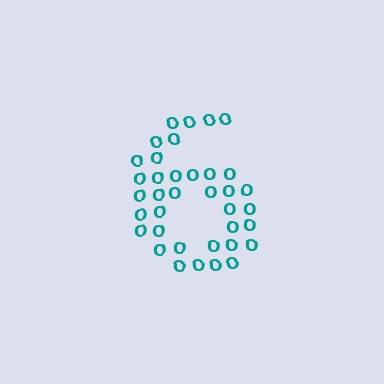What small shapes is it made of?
It is made of small letter O's.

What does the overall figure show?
The overall figure shows the digit 6.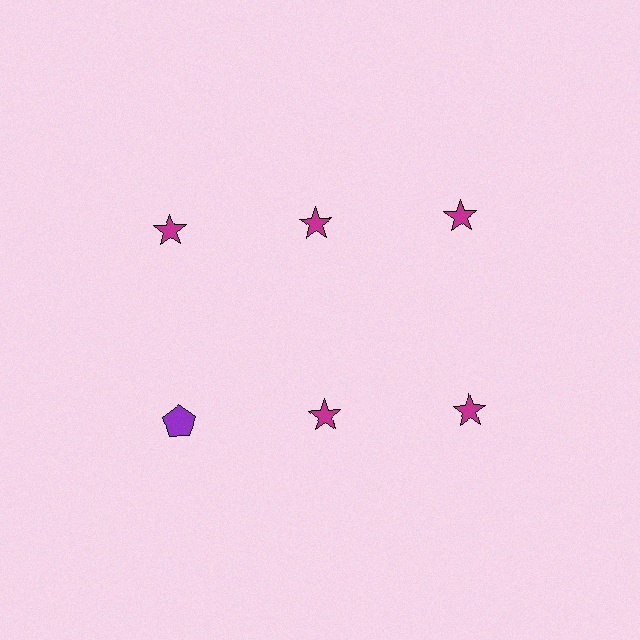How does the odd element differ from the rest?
It differs in both color (purple instead of magenta) and shape (pentagon instead of star).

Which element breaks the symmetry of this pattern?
The purple pentagon in the second row, leftmost column breaks the symmetry. All other shapes are magenta stars.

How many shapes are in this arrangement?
There are 6 shapes arranged in a grid pattern.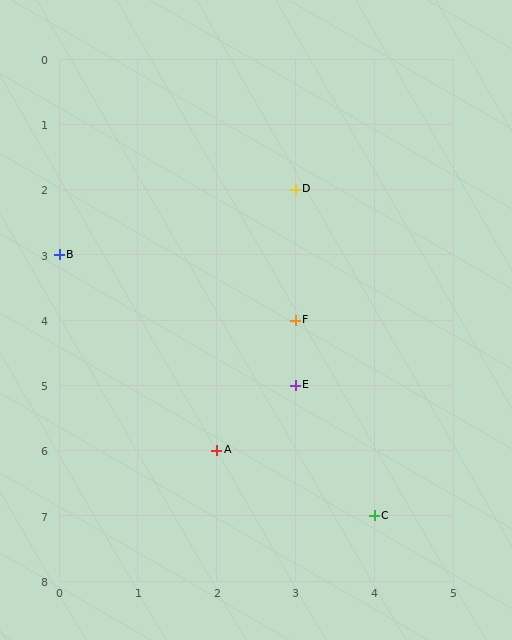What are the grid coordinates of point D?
Point D is at grid coordinates (3, 2).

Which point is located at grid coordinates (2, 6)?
Point A is at (2, 6).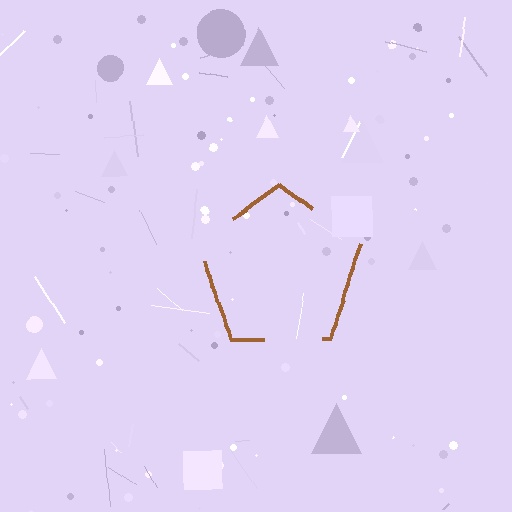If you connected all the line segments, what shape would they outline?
They would outline a pentagon.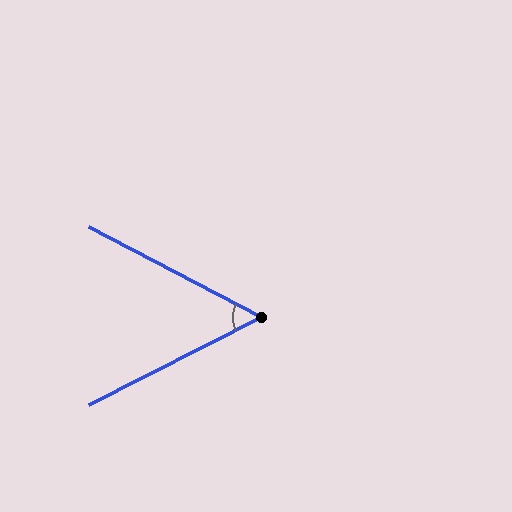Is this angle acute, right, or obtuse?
It is acute.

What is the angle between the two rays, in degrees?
Approximately 55 degrees.